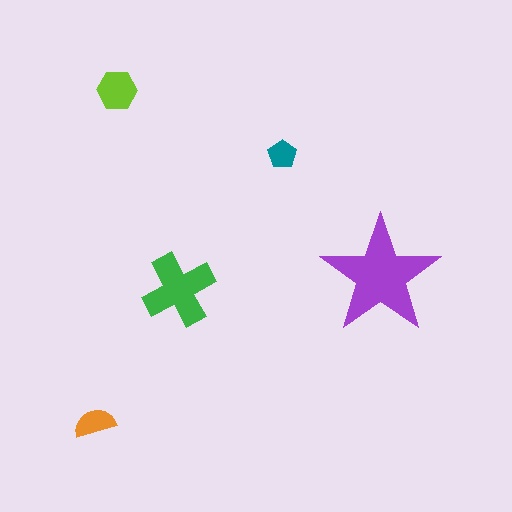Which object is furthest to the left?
The orange semicircle is leftmost.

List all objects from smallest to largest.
The teal pentagon, the orange semicircle, the lime hexagon, the green cross, the purple star.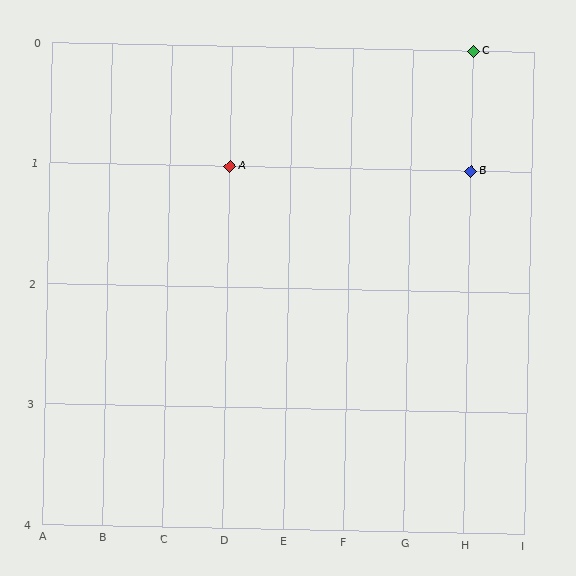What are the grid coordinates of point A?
Point A is at grid coordinates (D, 1).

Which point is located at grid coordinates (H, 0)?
Point C is at (H, 0).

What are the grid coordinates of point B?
Point B is at grid coordinates (H, 1).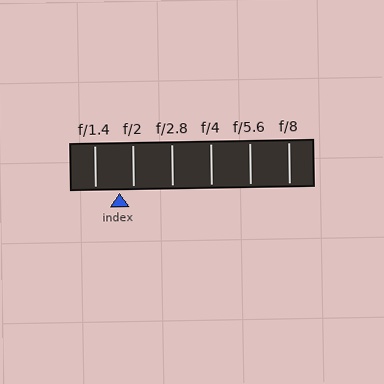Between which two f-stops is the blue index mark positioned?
The index mark is between f/1.4 and f/2.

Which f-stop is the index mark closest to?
The index mark is closest to f/2.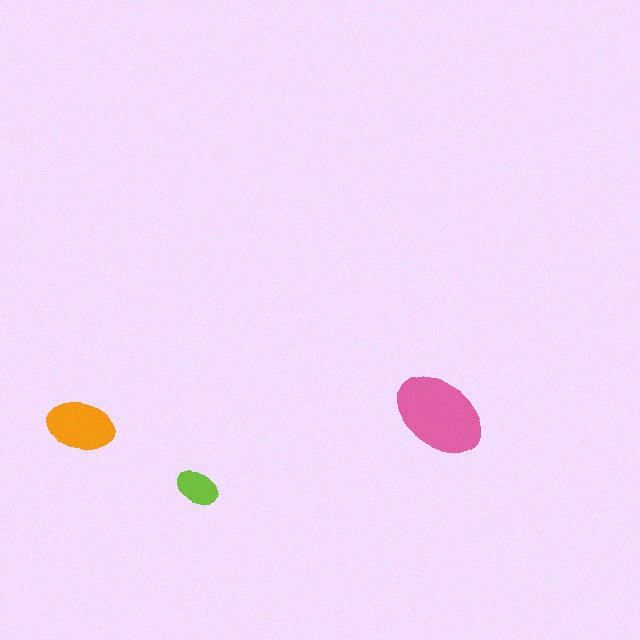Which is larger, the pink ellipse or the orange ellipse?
The pink one.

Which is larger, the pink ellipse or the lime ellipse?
The pink one.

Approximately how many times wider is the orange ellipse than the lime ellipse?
About 1.5 times wider.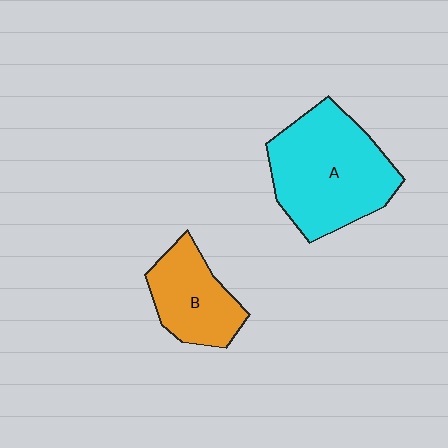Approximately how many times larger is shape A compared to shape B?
Approximately 1.8 times.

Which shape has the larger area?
Shape A (cyan).